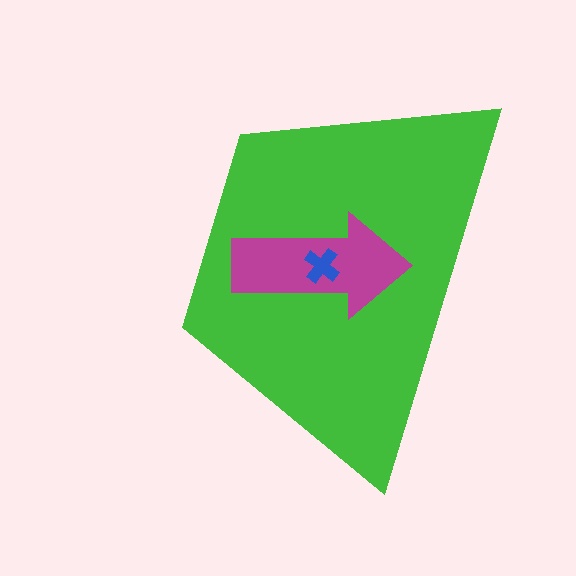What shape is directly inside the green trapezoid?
The magenta arrow.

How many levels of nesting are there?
3.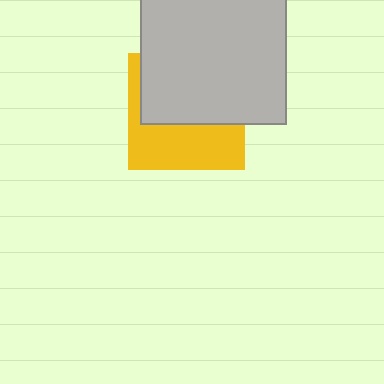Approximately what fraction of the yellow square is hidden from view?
Roughly 56% of the yellow square is hidden behind the light gray square.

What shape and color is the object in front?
The object in front is a light gray square.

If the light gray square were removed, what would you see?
You would see the complete yellow square.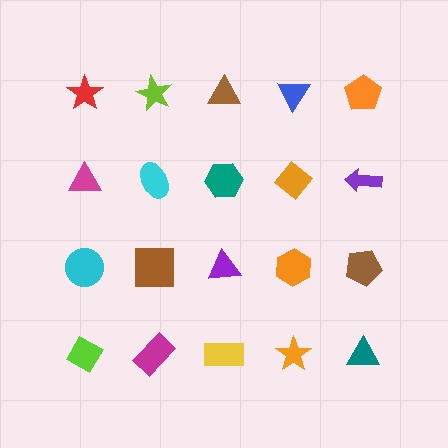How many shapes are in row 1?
5 shapes.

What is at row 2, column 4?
An orange diamond.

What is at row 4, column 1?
A lime diamond.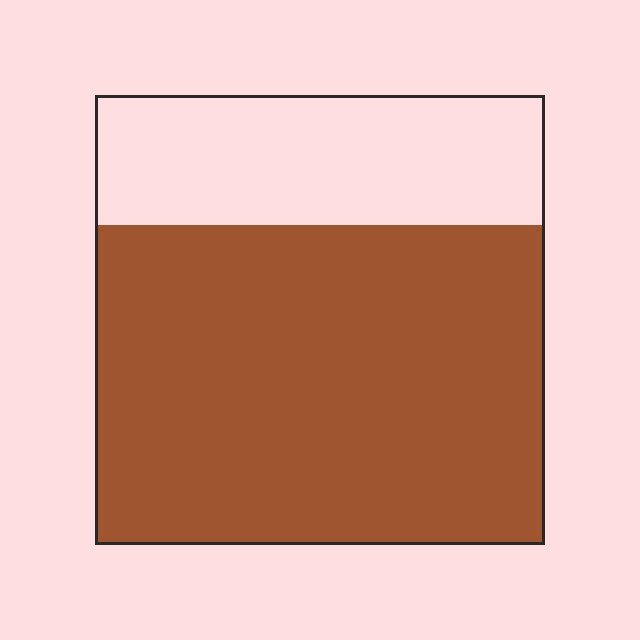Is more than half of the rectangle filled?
Yes.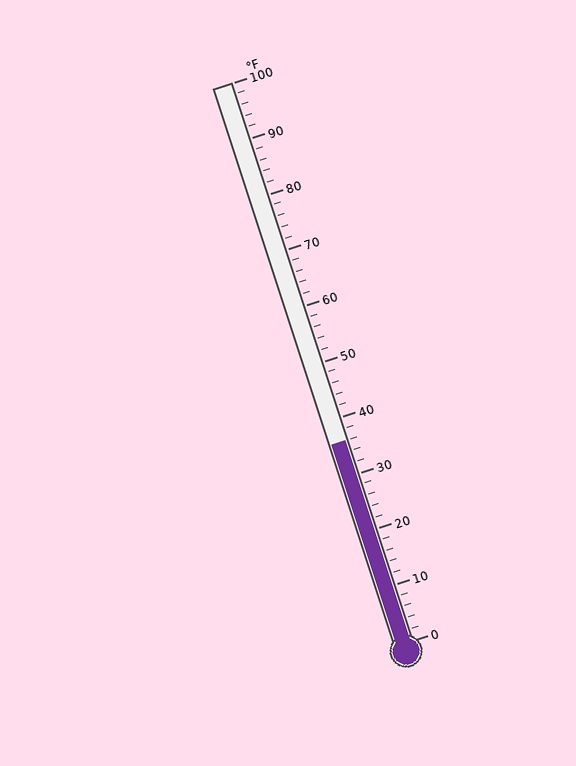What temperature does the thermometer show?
The thermometer shows approximately 36°F.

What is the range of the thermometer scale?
The thermometer scale ranges from 0°F to 100°F.